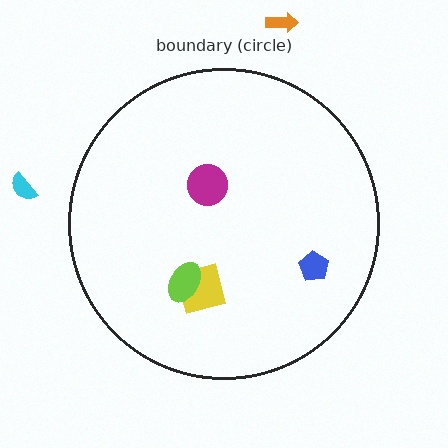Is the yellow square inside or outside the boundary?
Inside.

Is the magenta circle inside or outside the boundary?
Inside.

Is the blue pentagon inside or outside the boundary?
Inside.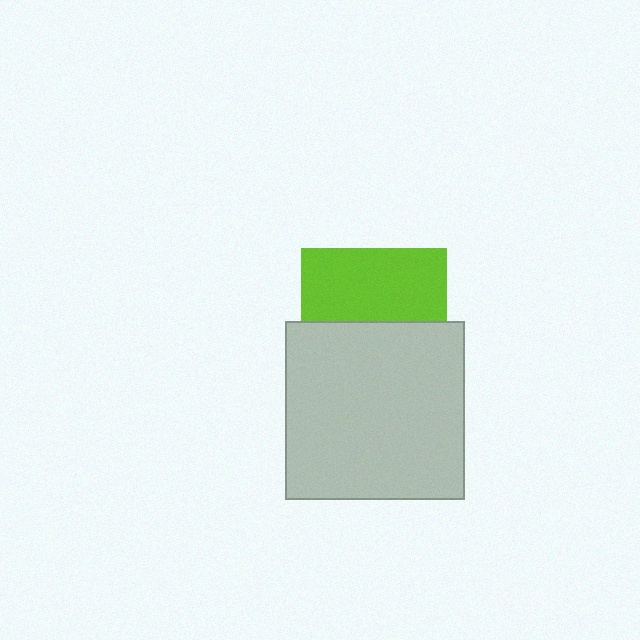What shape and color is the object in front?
The object in front is a light gray square.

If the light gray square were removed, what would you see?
You would see the complete lime square.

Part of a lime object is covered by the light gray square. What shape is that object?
It is a square.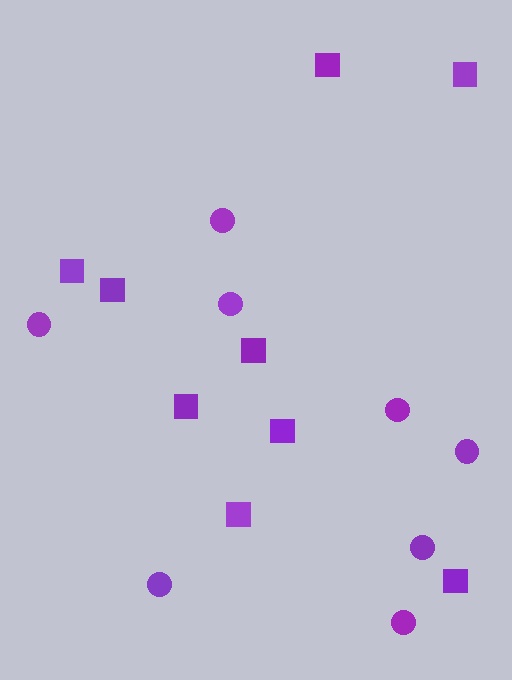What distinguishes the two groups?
There are 2 groups: one group of squares (9) and one group of circles (8).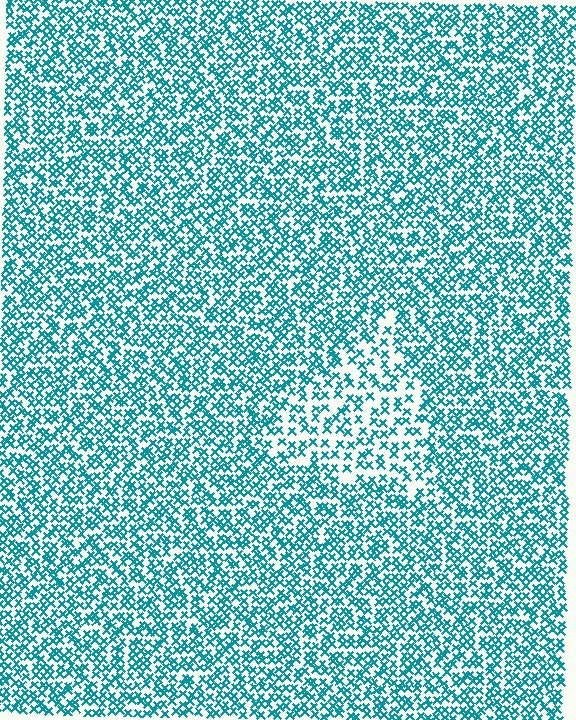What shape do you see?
I see a triangle.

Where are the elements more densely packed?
The elements are more densely packed outside the triangle boundary.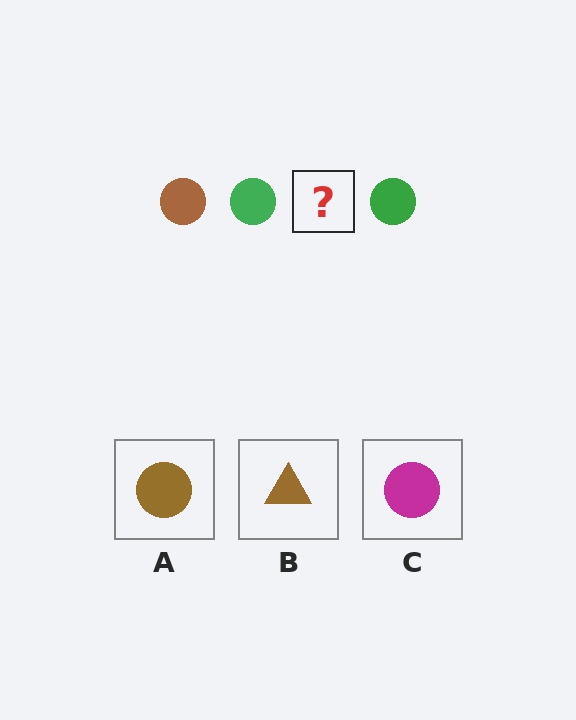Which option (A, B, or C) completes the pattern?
A.